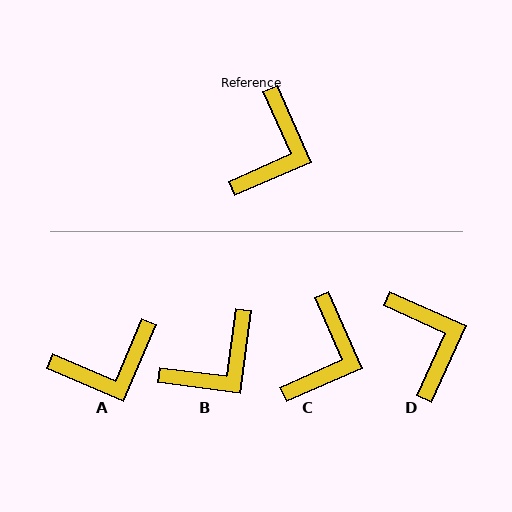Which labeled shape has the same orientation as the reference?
C.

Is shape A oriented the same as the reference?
No, it is off by about 47 degrees.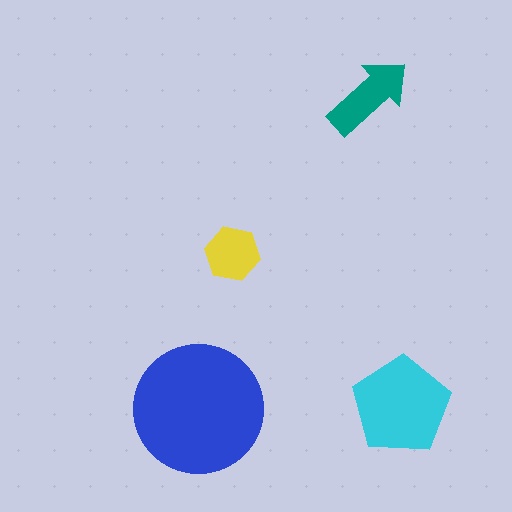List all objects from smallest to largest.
The yellow hexagon, the teal arrow, the cyan pentagon, the blue circle.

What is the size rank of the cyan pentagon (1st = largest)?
2nd.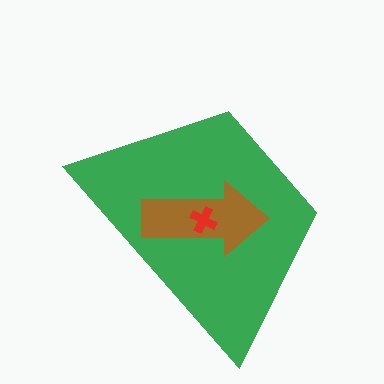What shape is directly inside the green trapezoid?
The brown arrow.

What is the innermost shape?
The red cross.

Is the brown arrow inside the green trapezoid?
Yes.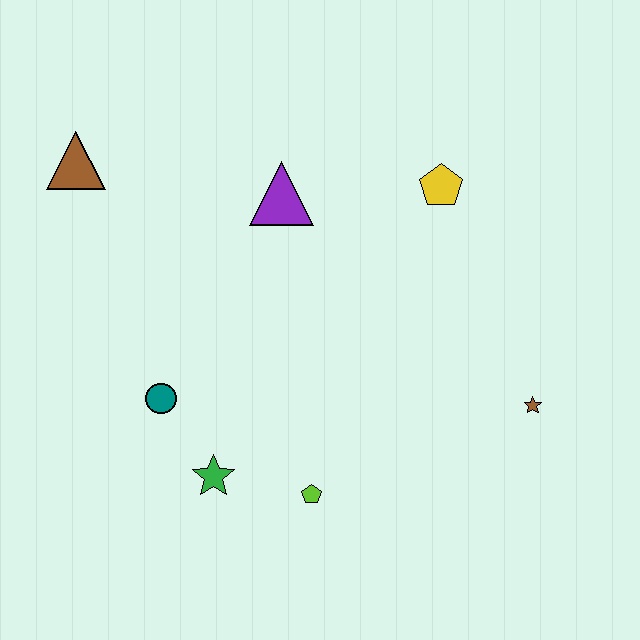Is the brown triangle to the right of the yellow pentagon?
No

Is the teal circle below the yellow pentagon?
Yes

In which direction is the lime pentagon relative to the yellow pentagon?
The lime pentagon is below the yellow pentagon.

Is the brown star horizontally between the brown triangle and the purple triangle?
No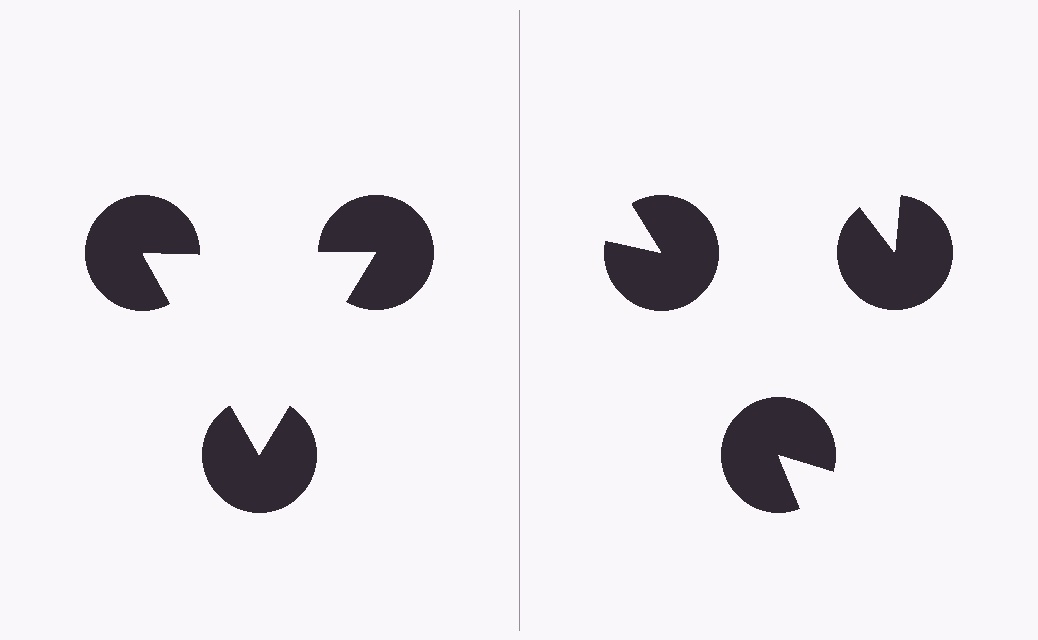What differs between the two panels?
The pac-man discs are positioned identically on both sides; only the wedge orientations differ. On the left they align to a triangle; on the right they are misaligned.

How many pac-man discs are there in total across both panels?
6 — 3 on each side.